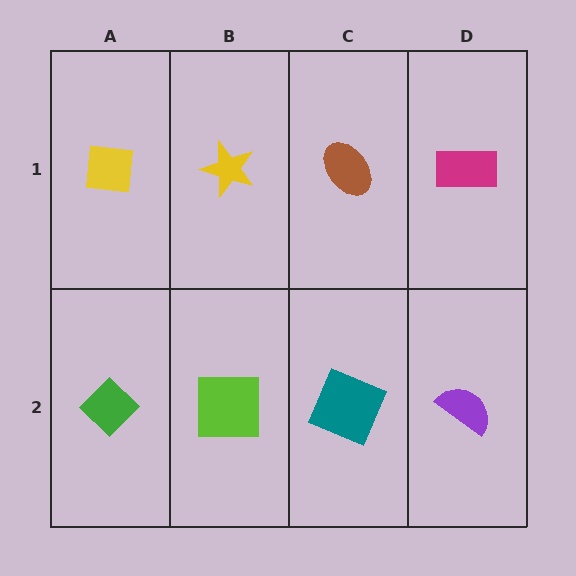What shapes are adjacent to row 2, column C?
A brown ellipse (row 1, column C), a lime square (row 2, column B), a purple semicircle (row 2, column D).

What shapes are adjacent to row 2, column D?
A magenta rectangle (row 1, column D), a teal square (row 2, column C).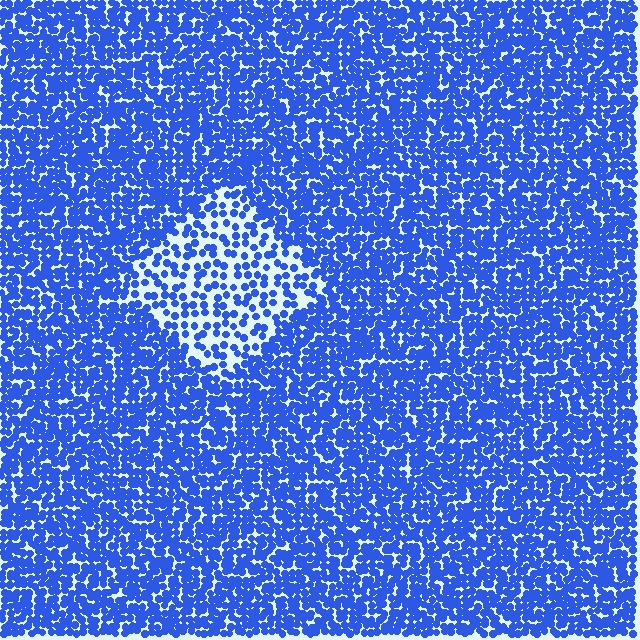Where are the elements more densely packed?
The elements are more densely packed outside the diamond boundary.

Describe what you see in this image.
The image contains small blue elements arranged at two different densities. A diamond-shaped region is visible where the elements are less densely packed than the surrounding area.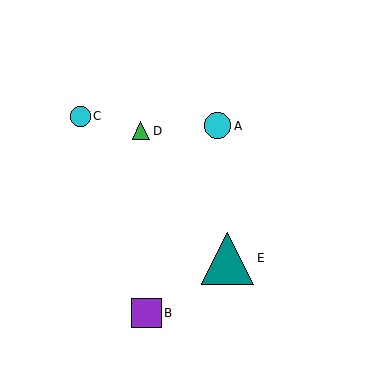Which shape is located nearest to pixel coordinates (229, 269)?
The teal triangle (labeled E) at (228, 258) is nearest to that location.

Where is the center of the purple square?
The center of the purple square is at (147, 313).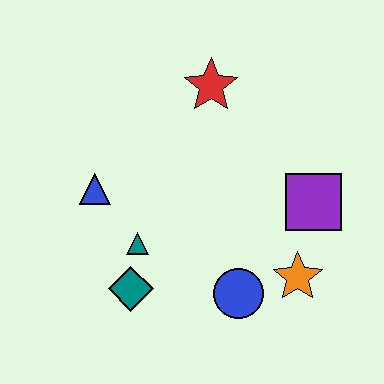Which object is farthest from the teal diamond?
The red star is farthest from the teal diamond.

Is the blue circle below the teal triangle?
Yes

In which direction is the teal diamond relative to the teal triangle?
The teal diamond is below the teal triangle.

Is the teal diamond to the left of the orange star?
Yes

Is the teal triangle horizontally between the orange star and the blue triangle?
Yes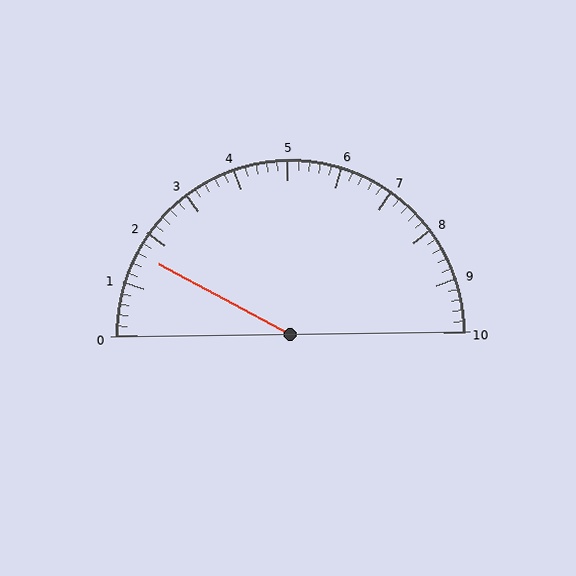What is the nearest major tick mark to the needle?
The nearest major tick mark is 2.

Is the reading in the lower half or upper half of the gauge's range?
The reading is in the lower half of the range (0 to 10).